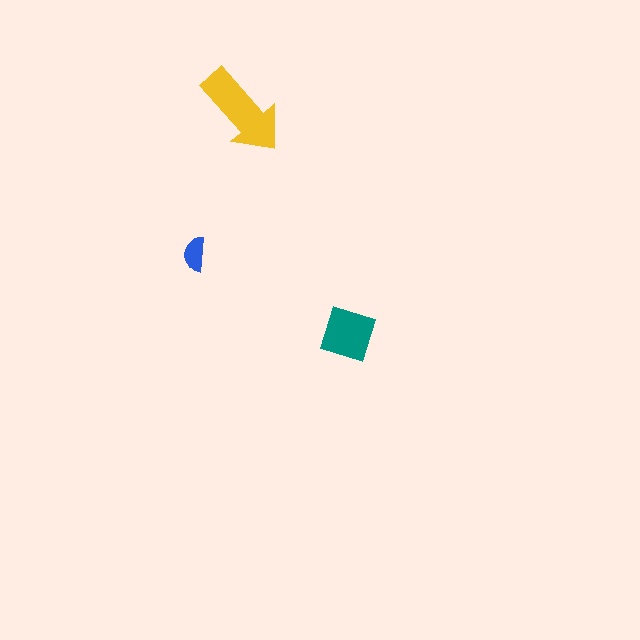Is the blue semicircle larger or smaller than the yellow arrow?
Smaller.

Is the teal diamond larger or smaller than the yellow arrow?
Smaller.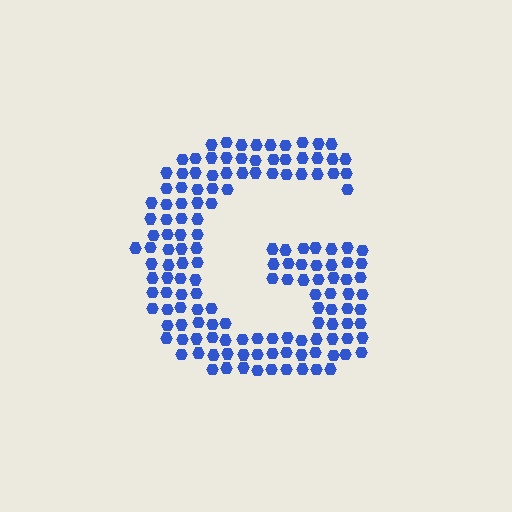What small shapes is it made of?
It is made of small hexagons.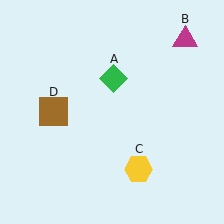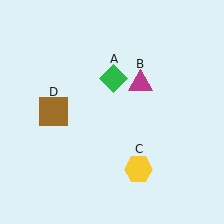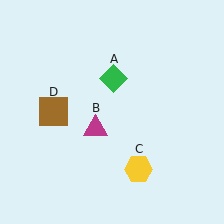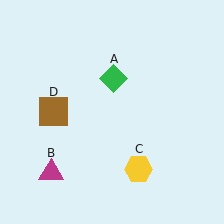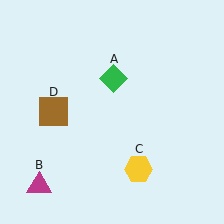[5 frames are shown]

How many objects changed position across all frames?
1 object changed position: magenta triangle (object B).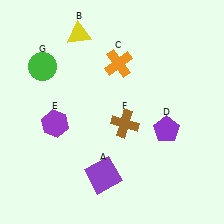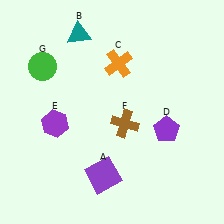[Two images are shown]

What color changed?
The triangle (B) changed from yellow in Image 1 to teal in Image 2.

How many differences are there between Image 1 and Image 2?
There is 1 difference between the two images.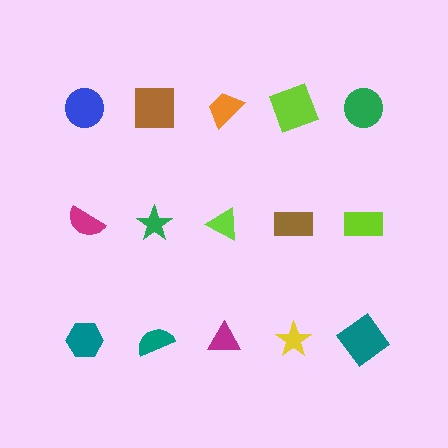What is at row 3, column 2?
A teal semicircle.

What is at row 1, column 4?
A lime square.